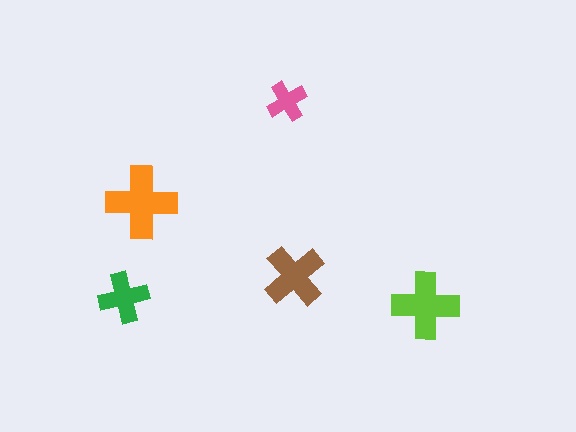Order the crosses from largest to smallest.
the orange one, the lime one, the brown one, the green one, the pink one.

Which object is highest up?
The pink cross is topmost.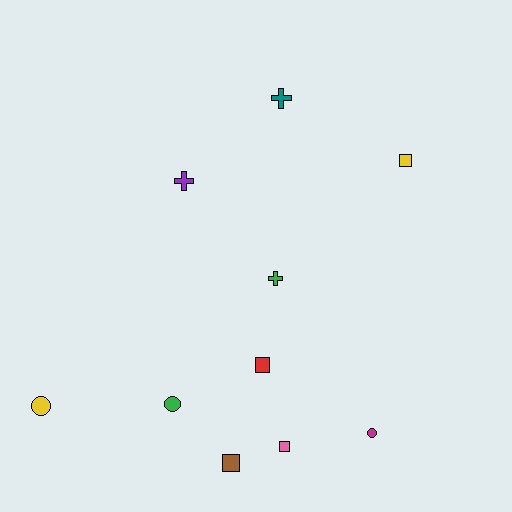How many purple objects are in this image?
There is 1 purple object.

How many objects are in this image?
There are 10 objects.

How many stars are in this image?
There are no stars.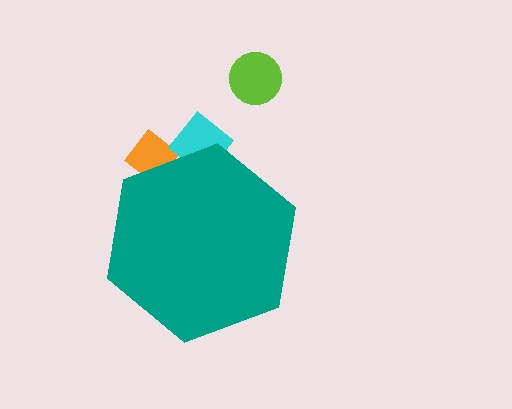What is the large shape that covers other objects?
A teal hexagon.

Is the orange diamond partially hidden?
Yes, the orange diamond is partially hidden behind the teal hexagon.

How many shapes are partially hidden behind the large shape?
2 shapes are partially hidden.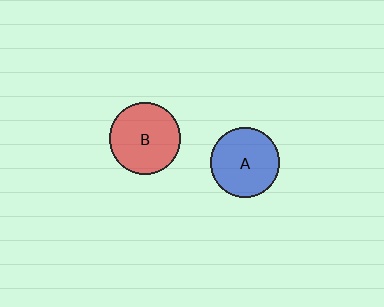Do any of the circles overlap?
No, none of the circles overlap.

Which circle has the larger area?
Circle B (red).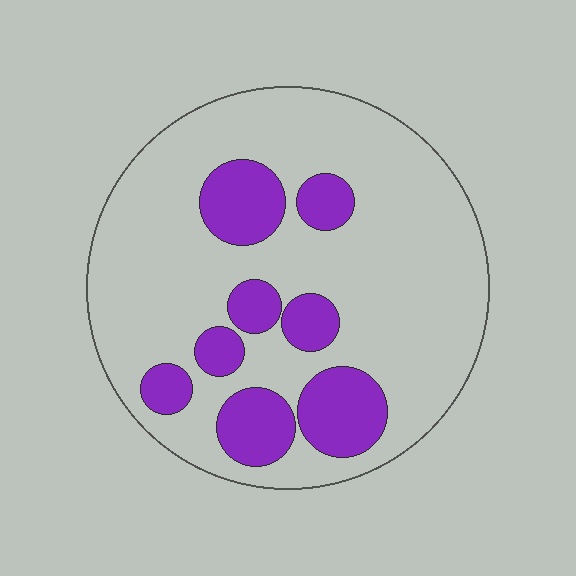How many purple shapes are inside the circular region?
8.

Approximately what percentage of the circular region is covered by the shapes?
Approximately 25%.